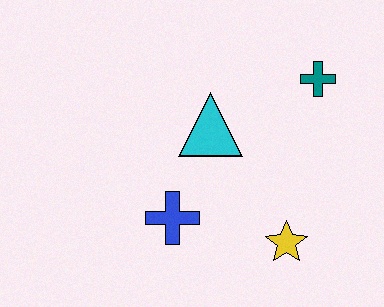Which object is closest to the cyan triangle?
The blue cross is closest to the cyan triangle.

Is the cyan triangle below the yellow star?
No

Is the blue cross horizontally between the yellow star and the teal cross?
No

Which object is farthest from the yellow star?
The teal cross is farthest from the yellow star.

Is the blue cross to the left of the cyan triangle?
Yes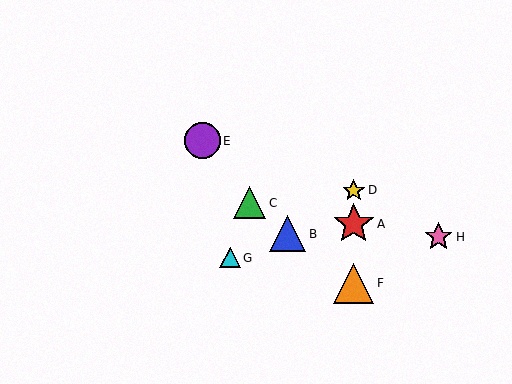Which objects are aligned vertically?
Objects A, D, F are aligned vertically.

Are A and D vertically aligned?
Yes, both are at x≈354.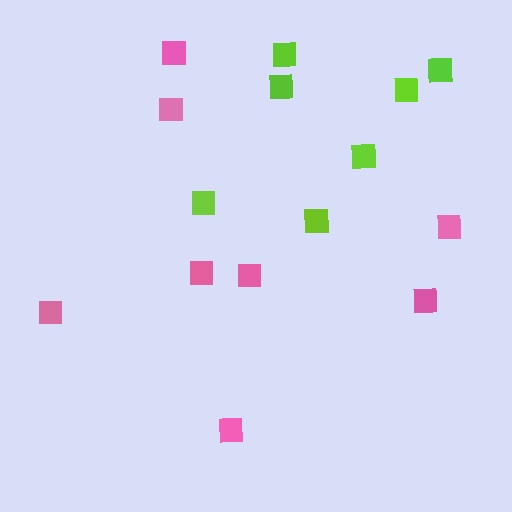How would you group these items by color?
There are 2 groups: one group of lime squares (7) and one group of pink squares (8).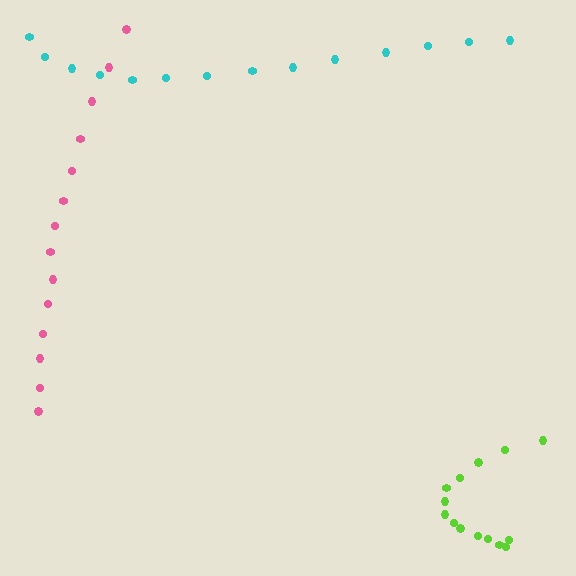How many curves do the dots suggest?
There are 3 distinct paths.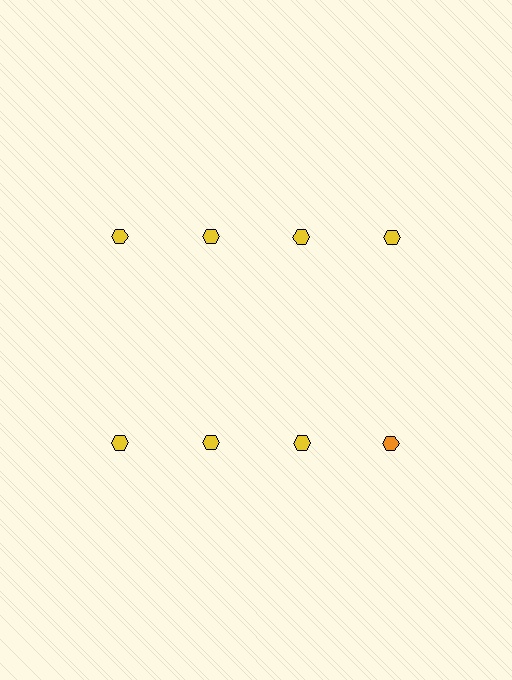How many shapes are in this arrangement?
There are 8 shapes arranged in a grid pattern.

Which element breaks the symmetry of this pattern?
The orange hexagon in the second row, second from right column breaks the symmetry. All other shapes are yellow hexagons.